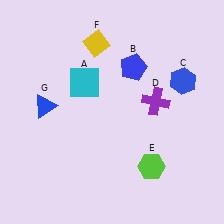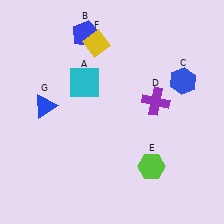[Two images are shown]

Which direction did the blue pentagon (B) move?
The blue pentagon (B) moved left.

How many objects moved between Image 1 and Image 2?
1 object moved between the two images.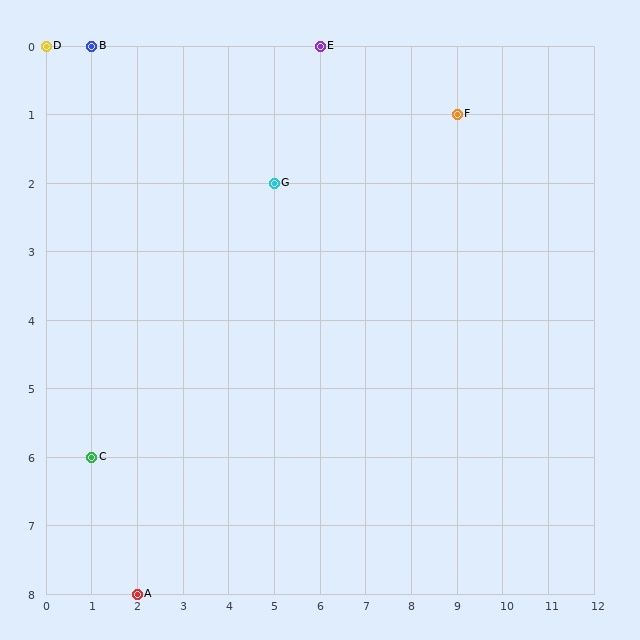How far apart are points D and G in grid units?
Points D and G are 5 columns and 2 rows apart (about 5.4 grid units diagonally).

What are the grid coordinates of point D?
Point D is at grid coordinates (0, 0).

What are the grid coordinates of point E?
Point E is at grid coordinates (6, 0).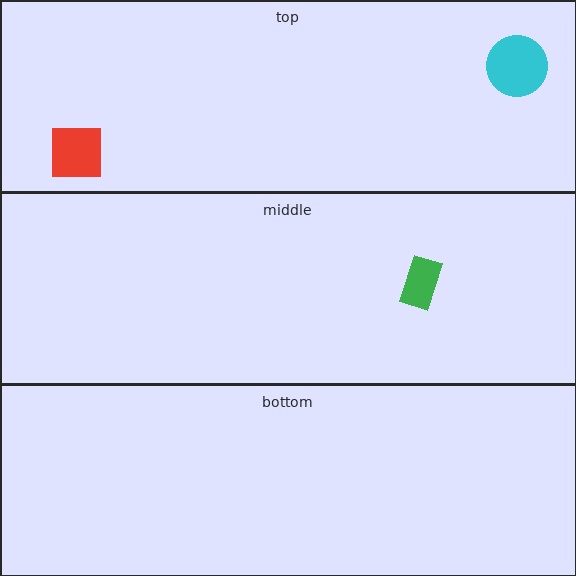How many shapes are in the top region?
2.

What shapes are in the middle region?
The green rectangle.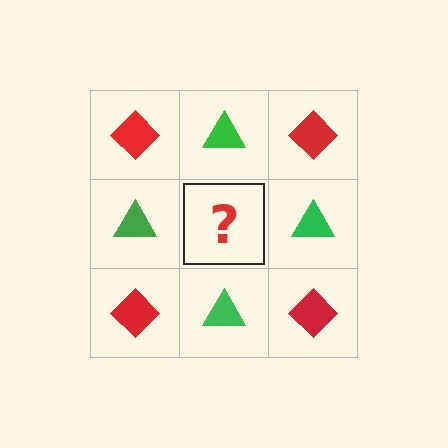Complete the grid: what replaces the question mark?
The question mark should be replaced with a red diamond.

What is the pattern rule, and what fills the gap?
The rule is that it alternates red diamond and green triangle in a checkerboard pattern. The gap should be filled with a red diamond.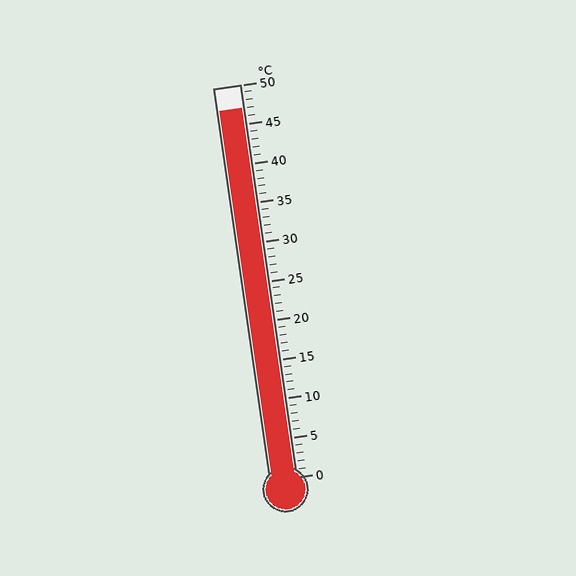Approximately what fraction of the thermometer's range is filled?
The thermometer is filled to approximately 95% of its range.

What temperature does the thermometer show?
The thermometer shows approximately 47°C.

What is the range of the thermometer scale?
The thermometer scale ranges from 0°C to 50°C.